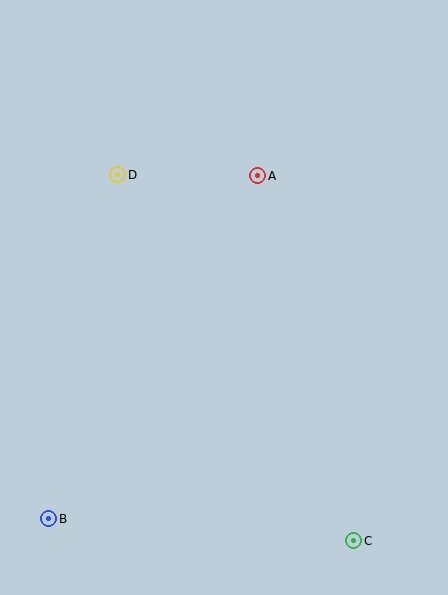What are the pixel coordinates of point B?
Point B is at (49, 519).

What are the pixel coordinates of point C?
Point C is at (354, 541).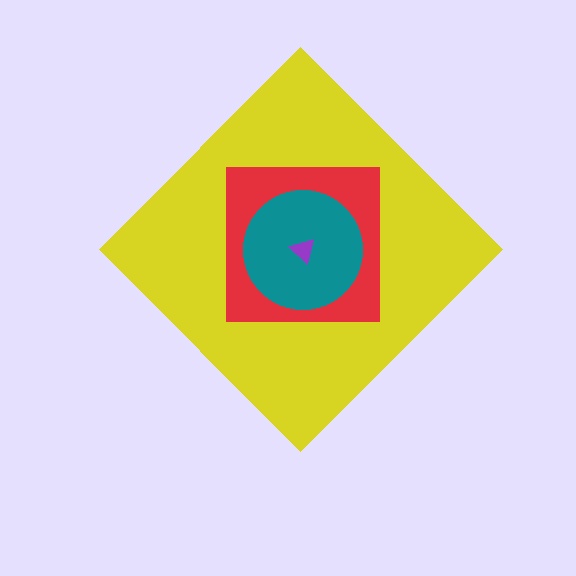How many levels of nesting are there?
4.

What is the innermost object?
The purple triangle.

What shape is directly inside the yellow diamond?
The red square.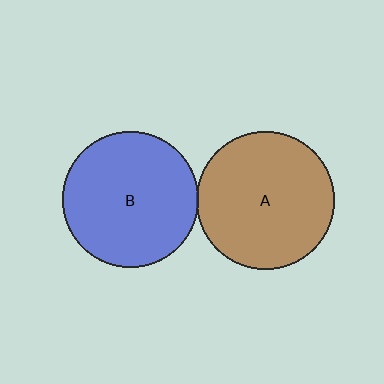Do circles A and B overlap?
Yes.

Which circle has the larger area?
Circle A (brown).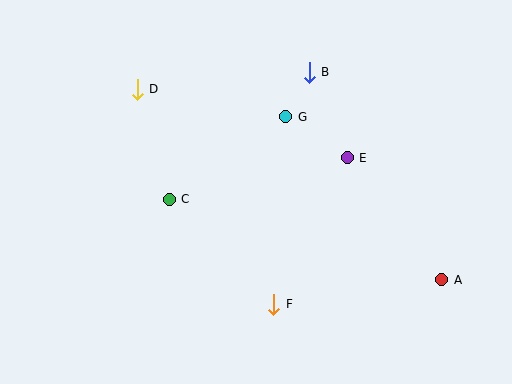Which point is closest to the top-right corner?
Point B is closest to the top-right corner.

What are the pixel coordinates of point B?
Point B is at (309, 72).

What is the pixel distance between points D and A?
The distance between D and A is 359 pixels.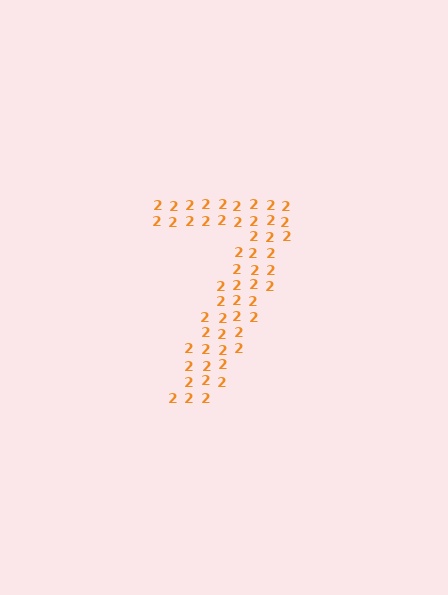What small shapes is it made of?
It is made of small digit 2's.